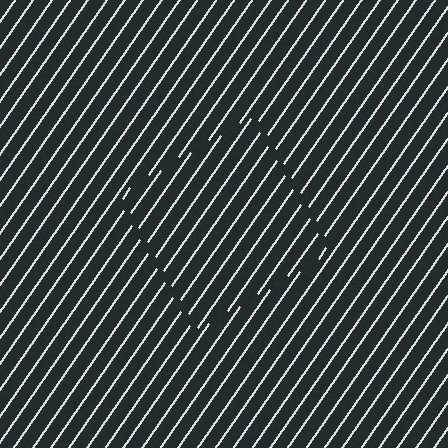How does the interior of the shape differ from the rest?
The interior of the shape contains the same grating, shifted by half a period — the contour is defined by the phase discontinuity where line-ends from the inner and outer gratings abut.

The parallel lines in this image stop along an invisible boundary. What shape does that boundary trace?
An illusory square. The interior of the shape contains the same grating, shifted by half a period — the contour is defined by the phase discontinuity where line-ends from the inner and outer gratings abut.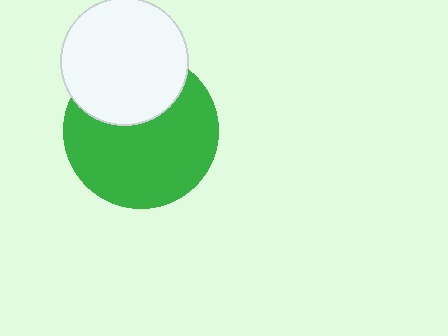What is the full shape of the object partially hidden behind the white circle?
The partially hidden object is a green circle.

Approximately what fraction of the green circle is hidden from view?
Roughly 32% of the green circle is hidden behind the white circle.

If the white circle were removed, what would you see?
You would see the complete green circle.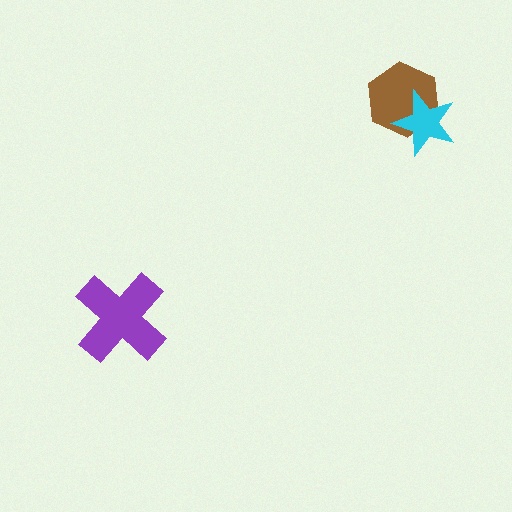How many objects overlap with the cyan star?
1 object overlaps with the cyan star.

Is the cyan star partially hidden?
No, no other shape covers it.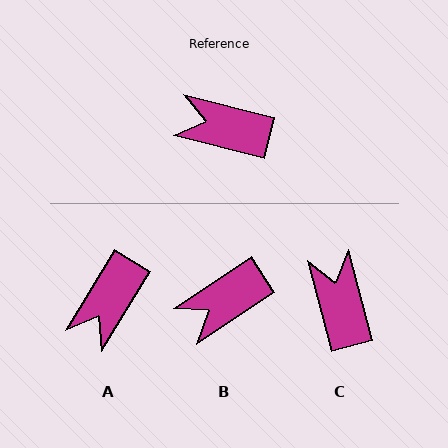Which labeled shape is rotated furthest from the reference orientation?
A, about 73 degrees away.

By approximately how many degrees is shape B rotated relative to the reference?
Approximately 48 degrees counter-clockwise.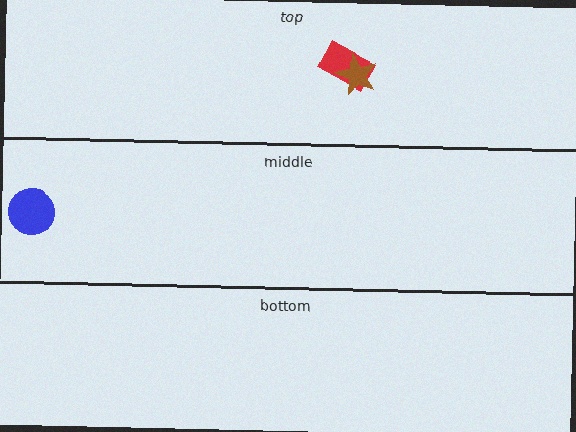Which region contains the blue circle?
The middle region.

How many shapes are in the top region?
2.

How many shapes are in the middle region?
1.